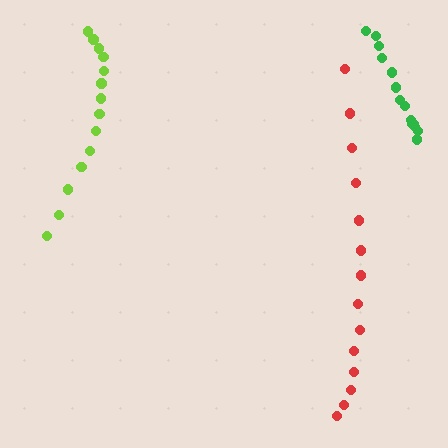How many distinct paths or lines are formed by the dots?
There are 3 distinct paths.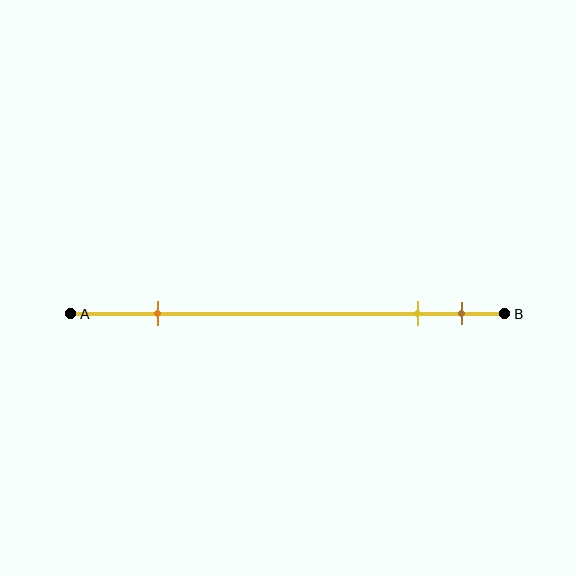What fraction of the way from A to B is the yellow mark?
The yellow mark is approximately 80% (0.8) of the way from A to B.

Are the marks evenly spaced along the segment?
No, the marks are not evenly spaced.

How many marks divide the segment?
There are 3 marks dividing the segment.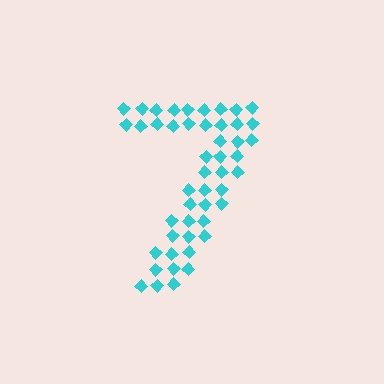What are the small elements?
The small elements are diamonds.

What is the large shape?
The large shape is the digit 7.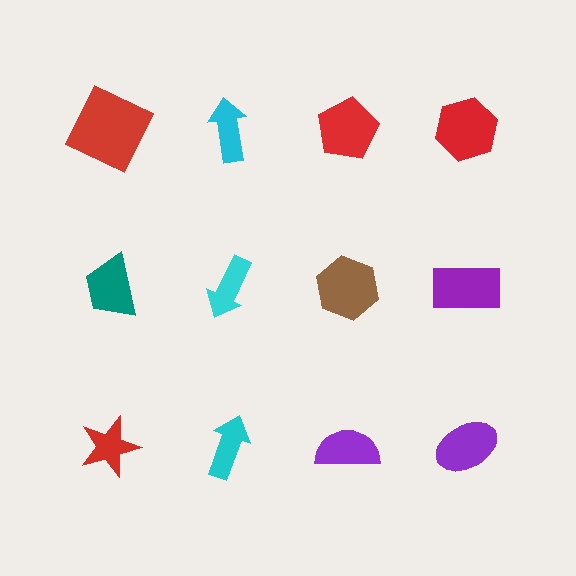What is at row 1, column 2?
A cyan arrow.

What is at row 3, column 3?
A purple semicircle.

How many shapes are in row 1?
4 shapes.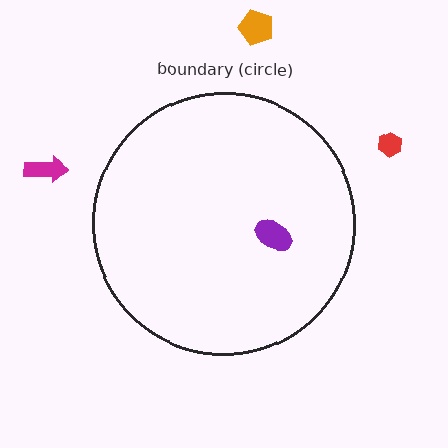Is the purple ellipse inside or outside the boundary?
Inside.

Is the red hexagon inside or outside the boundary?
Outside.